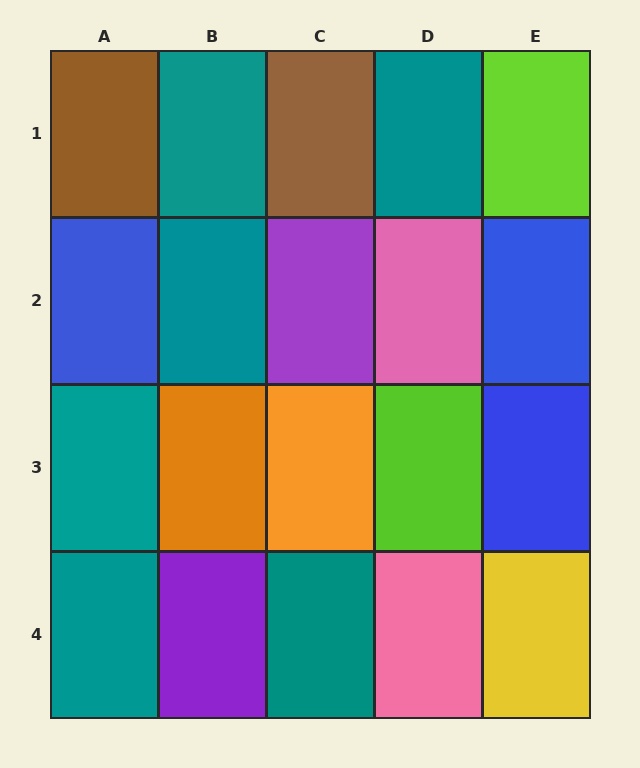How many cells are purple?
2 cells are purple.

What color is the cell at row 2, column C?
Purple.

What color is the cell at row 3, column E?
Blue.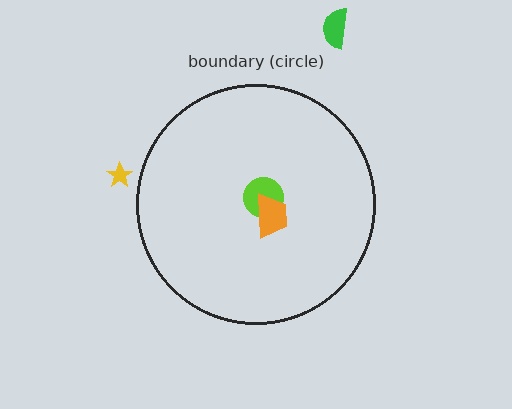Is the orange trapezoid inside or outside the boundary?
Inside.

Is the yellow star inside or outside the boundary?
Outside.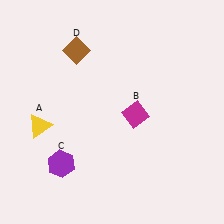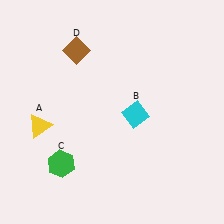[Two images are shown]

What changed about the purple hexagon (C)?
In Image 1, C is purple. In Image 2, it changed to green.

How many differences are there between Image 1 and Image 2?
There are 2 differences between the two images.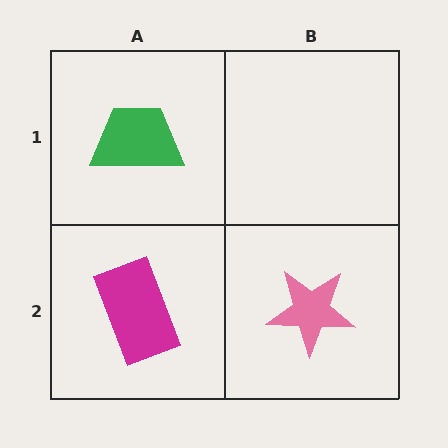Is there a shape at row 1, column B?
No, that cell is empty.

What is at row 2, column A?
A magenta rectangle.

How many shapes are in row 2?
2 shapes.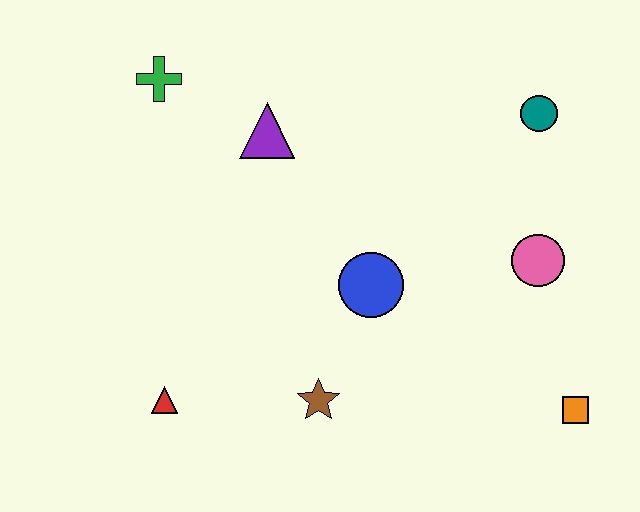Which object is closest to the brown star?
The blue circle is closest to the brown star.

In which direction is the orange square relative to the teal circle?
The orange square is below the teal circle.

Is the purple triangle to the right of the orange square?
No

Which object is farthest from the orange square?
The green cross is farthest from the orange square.